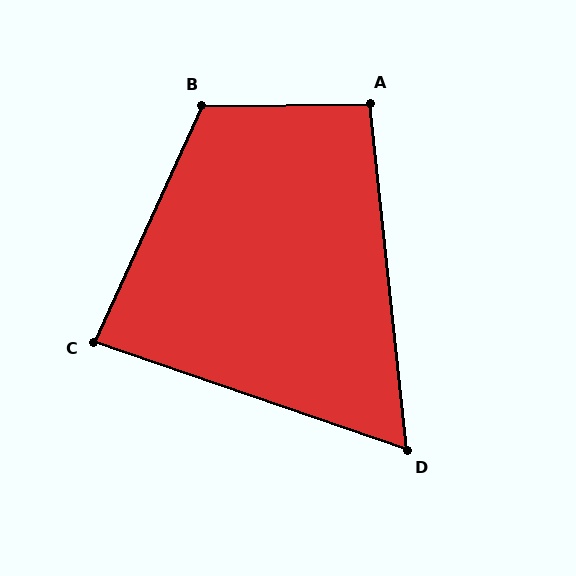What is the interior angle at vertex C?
Approximately 84 degrees (acute).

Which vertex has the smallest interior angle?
D, at approximately 65 degrees.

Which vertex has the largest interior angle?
B, at approximately 115 degrees.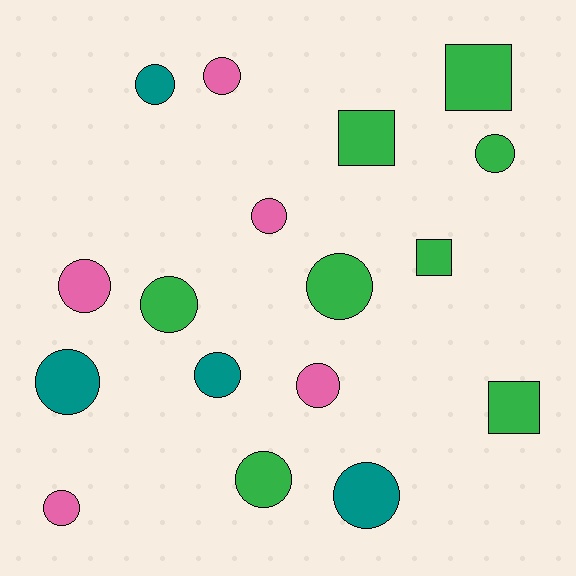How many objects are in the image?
There are 17 objects.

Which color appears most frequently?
Green, with 8 objects.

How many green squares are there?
There are 4 green squares.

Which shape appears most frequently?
Circle, with 13 objects.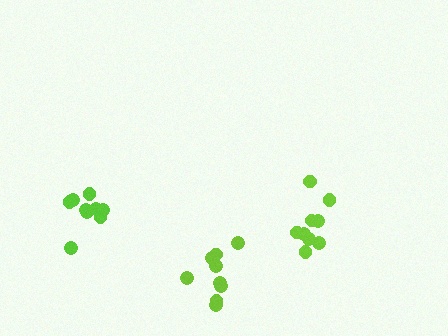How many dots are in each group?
Group 1: 9 dots, Group 2: 9 dots, Group 3: 9 dots (27 total).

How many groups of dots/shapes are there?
There are 3 groups.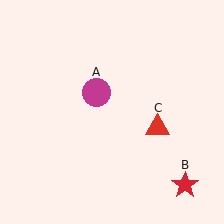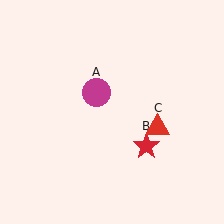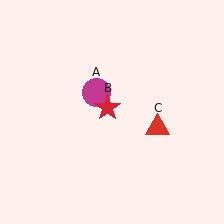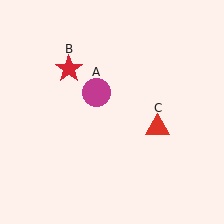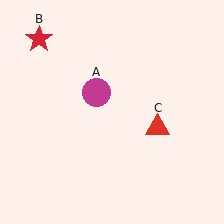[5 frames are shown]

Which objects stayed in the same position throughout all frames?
Magenta circle (object A) and red triangle (object C) remained stationary.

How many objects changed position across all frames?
1 object changed position: red star (object B).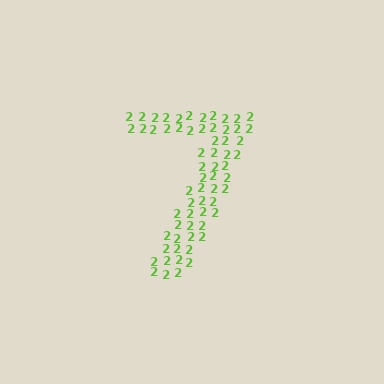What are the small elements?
The small elements are digit 2's.